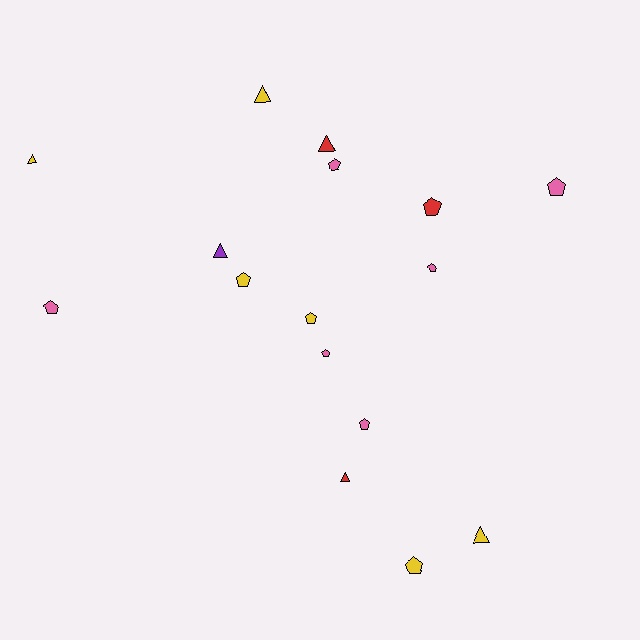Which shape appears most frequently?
Pentagon, with 10 objects.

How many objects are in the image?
There are 16 objects.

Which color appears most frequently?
Pink, with 6 objects.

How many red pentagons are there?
There is 1 red pentagon.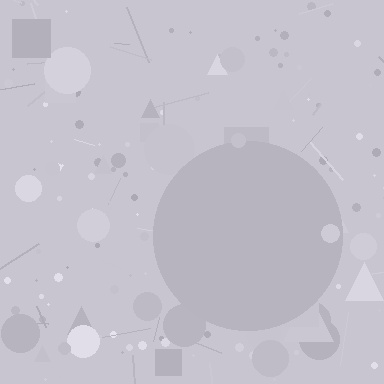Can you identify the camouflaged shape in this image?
The camouflaged shape is a circle.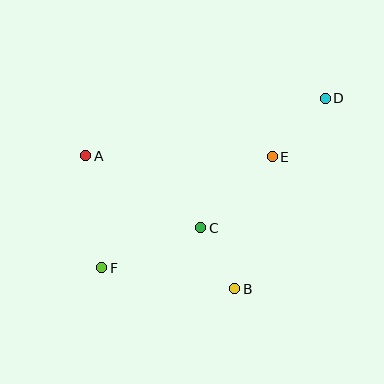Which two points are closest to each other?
Points B and C are closest to each other.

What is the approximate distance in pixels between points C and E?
The distance between C and E is approximately 101 pixels.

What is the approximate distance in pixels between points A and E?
The distance between A and E is approximately 186 pixels.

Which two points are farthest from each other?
Points D and F are farthest from each other.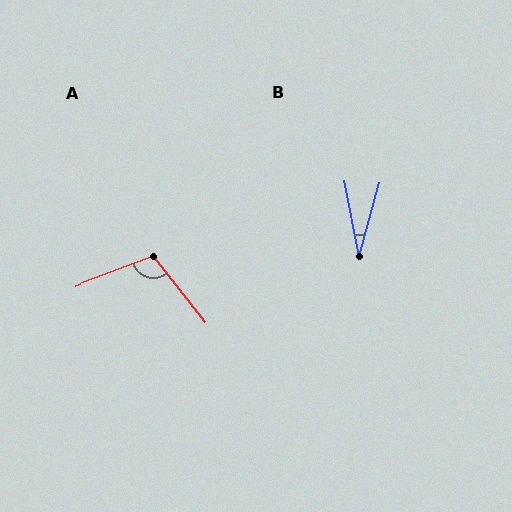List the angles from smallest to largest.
B (27°), A (108°).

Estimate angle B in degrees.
Approximately 27 degrees.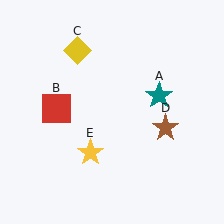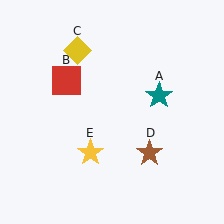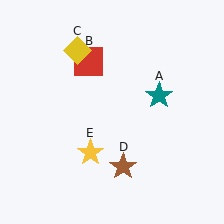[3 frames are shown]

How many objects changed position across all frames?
2 objects changed position: red square (object B), brown star (object D).